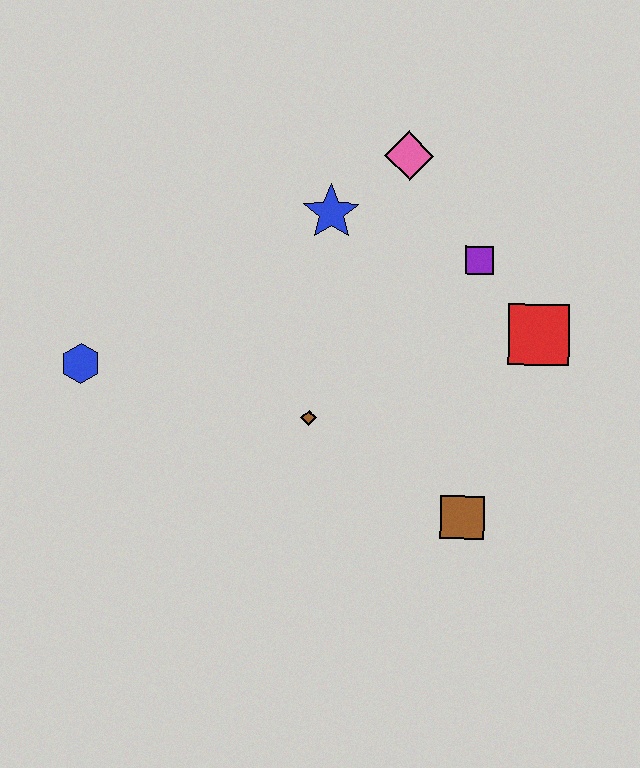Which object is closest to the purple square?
The red square is closest to the purple square.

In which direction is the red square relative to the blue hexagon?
The red square is to the right of the blue hexagon.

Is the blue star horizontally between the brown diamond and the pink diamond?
Yes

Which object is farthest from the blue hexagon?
The red square is farthest from the blue hexagon.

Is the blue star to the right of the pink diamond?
No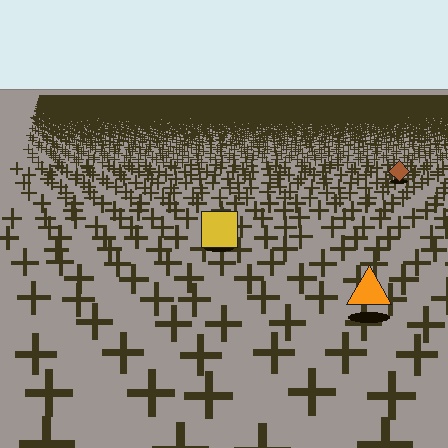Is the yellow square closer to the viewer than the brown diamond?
Yes. The yellow square is closer — you can tell from the texture gradient: the ground texture is coarser near it.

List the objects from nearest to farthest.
From nearest to farthest: the orange triangle, the yellow square, the brown diamond.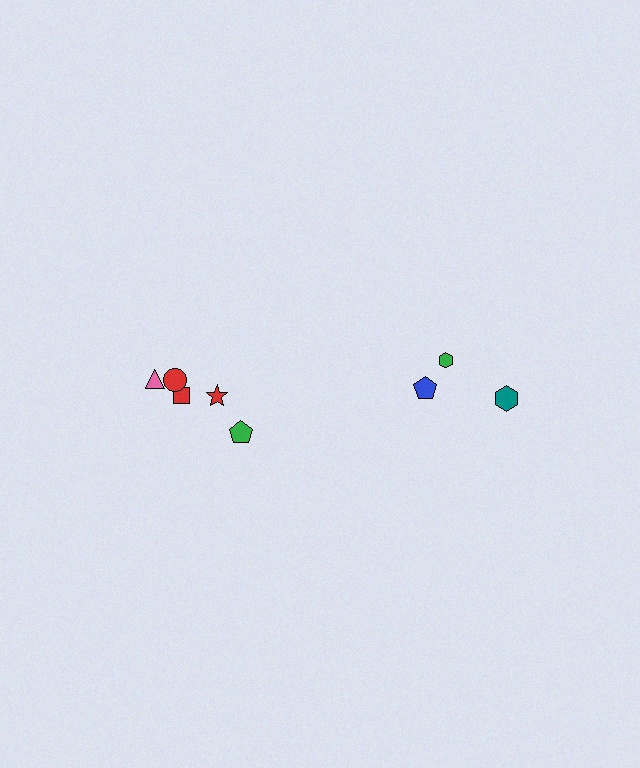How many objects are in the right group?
There are 3 objects.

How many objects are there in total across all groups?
There are 8 objects.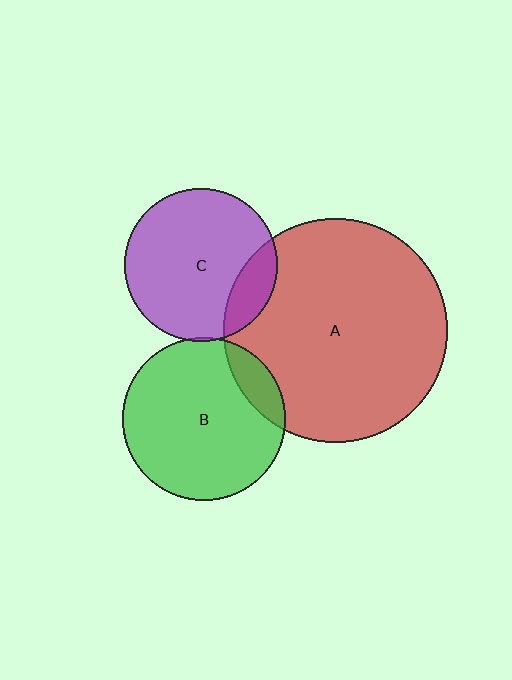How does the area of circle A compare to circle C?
Approximately 2.2 times.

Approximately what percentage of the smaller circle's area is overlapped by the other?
Approximately 5%.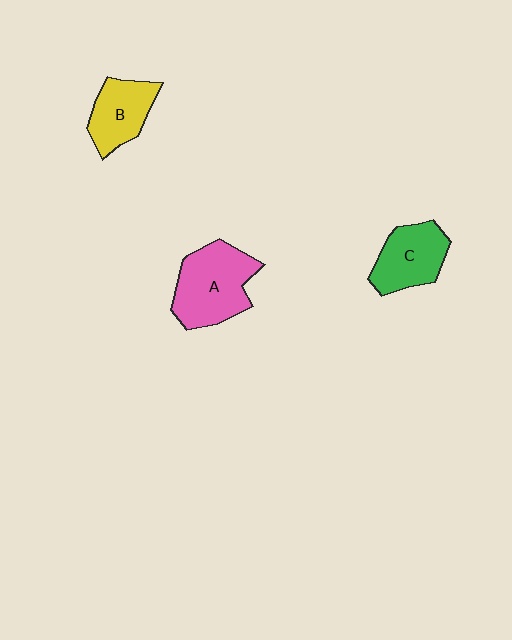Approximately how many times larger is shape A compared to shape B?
Approximately 1.5 times.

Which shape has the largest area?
Shape A (pink).